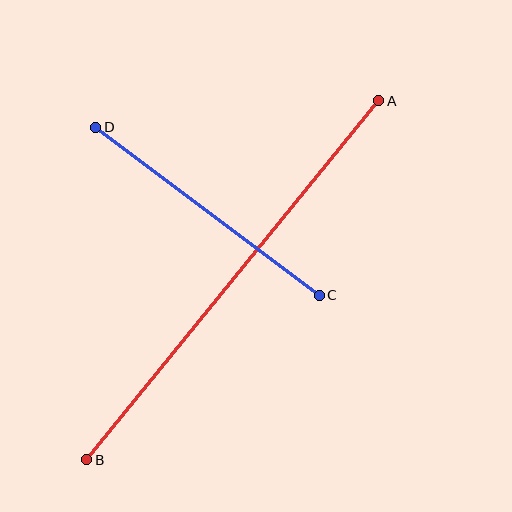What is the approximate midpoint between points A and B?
The midpoint is at approximately (233, 280) pixels.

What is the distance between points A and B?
The distance is approximately 463 pixels.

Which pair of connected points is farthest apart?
Points A and B are farthest apart.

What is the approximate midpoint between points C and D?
The midpoint is at approximately (208, 211) pixels.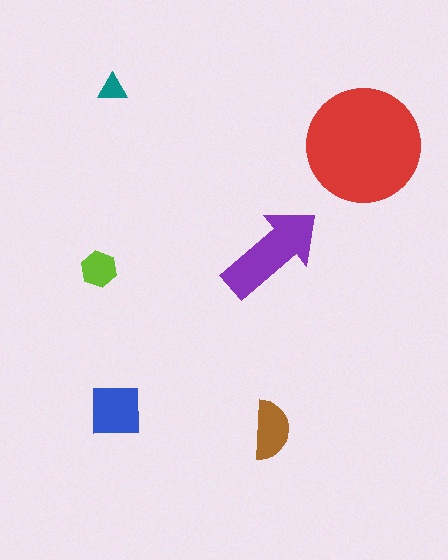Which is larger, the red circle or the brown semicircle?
The red circle.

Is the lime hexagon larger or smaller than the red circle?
Smaller.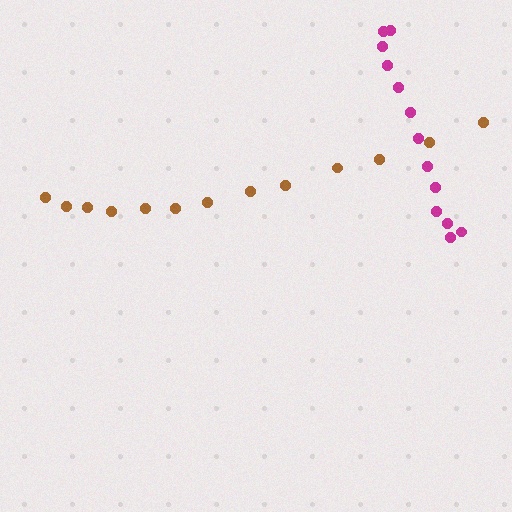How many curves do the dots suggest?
There are 2 distinct paths.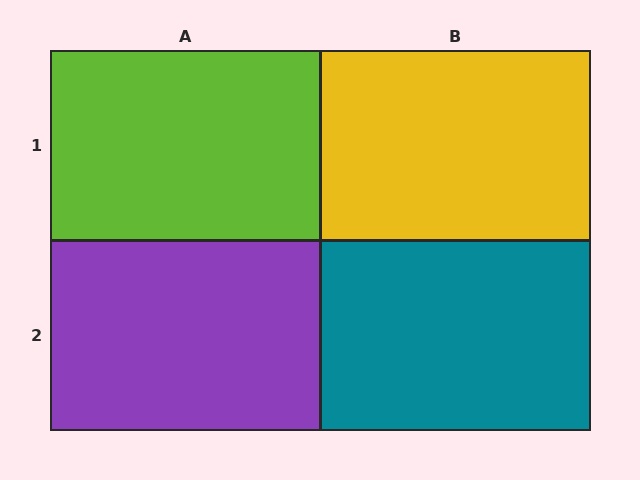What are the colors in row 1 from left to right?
Lime, yellow.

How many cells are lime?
1 cell is lime.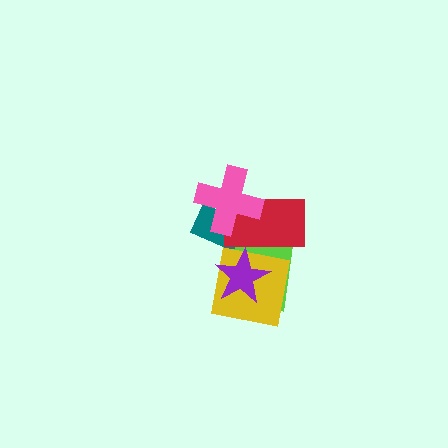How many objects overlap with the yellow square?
3 objects overlap with the yellow square.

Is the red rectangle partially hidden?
Yes, it is partially covered by another shape.